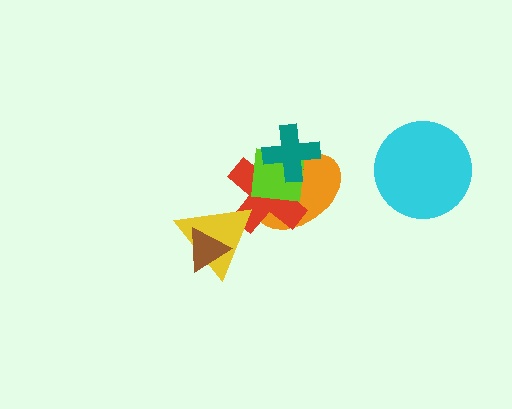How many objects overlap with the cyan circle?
0 objects overlap with the cyan circle.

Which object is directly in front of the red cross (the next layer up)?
The yellow triangle is directly in front of the red cross.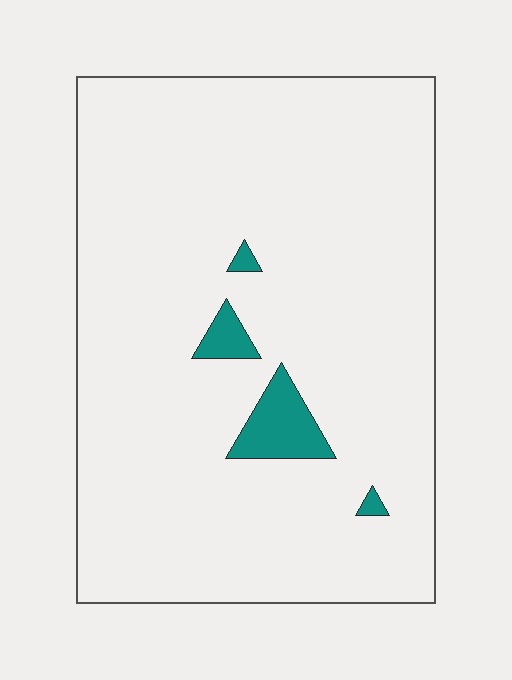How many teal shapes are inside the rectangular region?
4.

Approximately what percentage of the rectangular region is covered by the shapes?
Approximately 5%.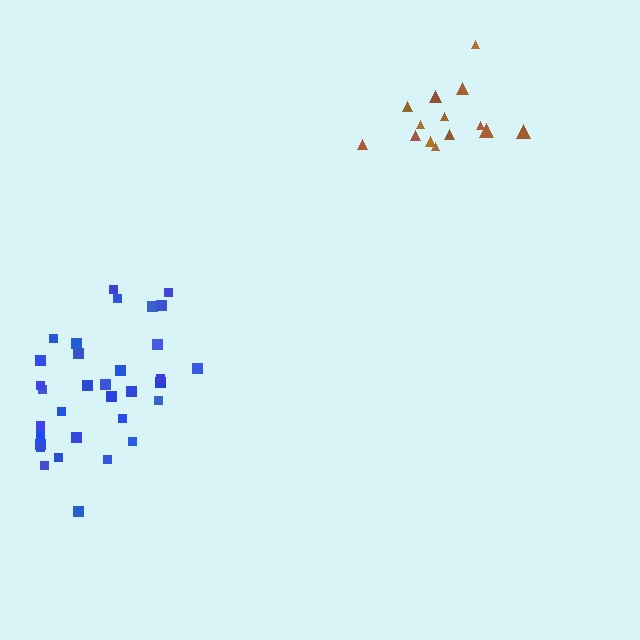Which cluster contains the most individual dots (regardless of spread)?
Blue (33).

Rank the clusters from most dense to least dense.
blue, brown.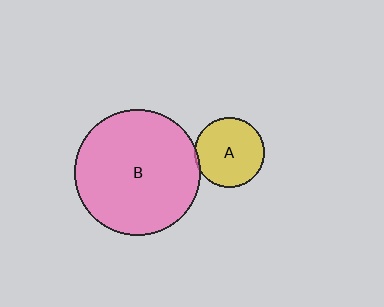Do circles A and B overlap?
Yes.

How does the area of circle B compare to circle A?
Approximately 3.3 times.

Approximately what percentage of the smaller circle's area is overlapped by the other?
Approximately 5%.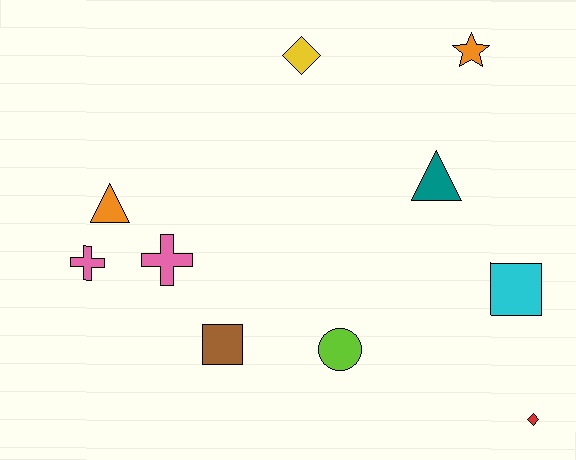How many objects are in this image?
There are 10 objects.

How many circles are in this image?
There is 1 circle.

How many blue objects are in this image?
There are no blue objects.